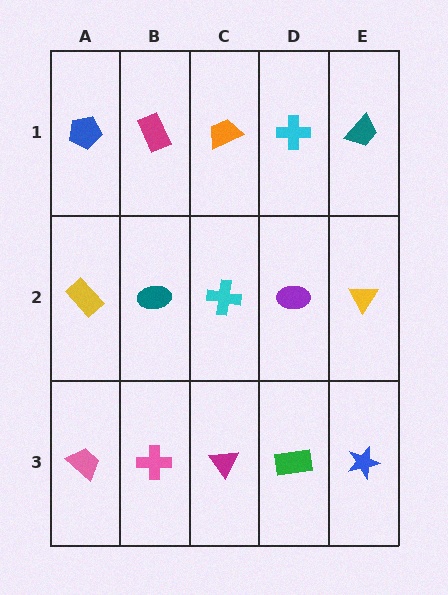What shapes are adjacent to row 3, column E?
A yellow triangle (row 2, column E), a green rectangle (row 3, column D).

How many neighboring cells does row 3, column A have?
2.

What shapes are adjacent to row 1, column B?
A teal ellipse (row 2, column B), a blue pentagon (row 1, column A), an orange trapezoid (row 1, column C).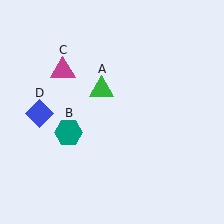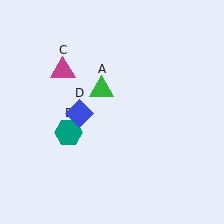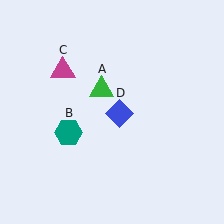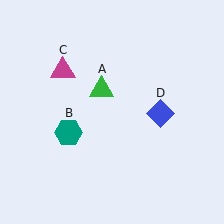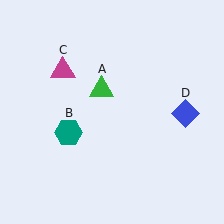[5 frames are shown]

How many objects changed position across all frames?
1 object changed position: blue diamond (object D).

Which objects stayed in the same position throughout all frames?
Green triangle (object A) and teal hexagon (object B) and magenta triangle (object C) remained stationary.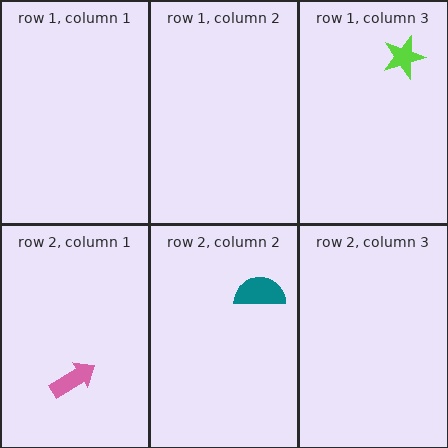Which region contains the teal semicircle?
The row 2, column 2 region.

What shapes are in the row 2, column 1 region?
The pink arrow.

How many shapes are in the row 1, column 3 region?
1.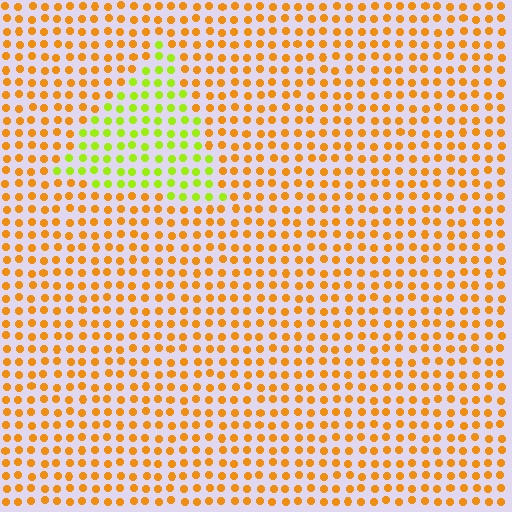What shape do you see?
I see a triangle.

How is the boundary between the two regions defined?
The boundary is defined purely by a slight shift in hue (about 49 degrees). Spacing, size, and orientation are identical on both sides.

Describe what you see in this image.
The image is filled with small orange elements in a uniform arrangement. A triangle-shaped region is visible where the elements are tinted to a slightly different hue, forming a subtle color boundary.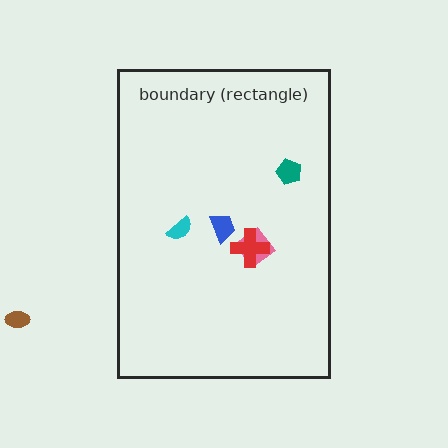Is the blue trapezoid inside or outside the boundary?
Inside.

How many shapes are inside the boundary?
5 inside, 1 outside.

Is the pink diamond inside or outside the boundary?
Inside.